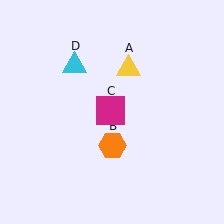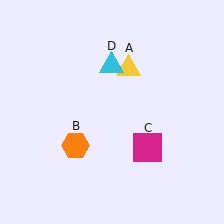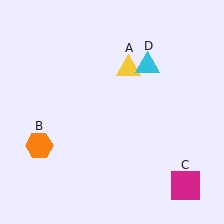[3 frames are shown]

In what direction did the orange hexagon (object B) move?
The orange hexagon (object B) moved left.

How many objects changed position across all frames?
3 objects changed position: orange hexagon (object B), magenta square (object C), cyan triangle (object D).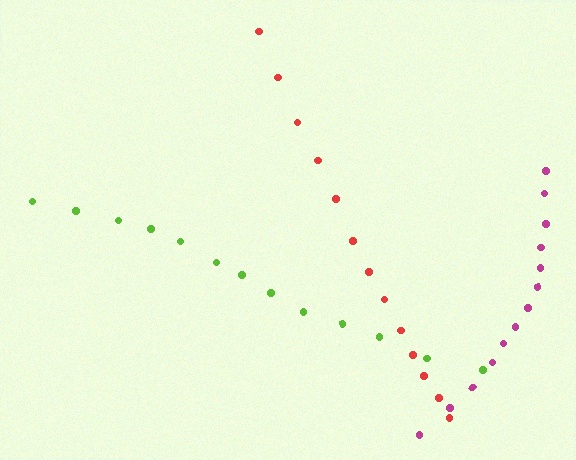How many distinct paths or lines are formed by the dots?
There are 3 distinct paths.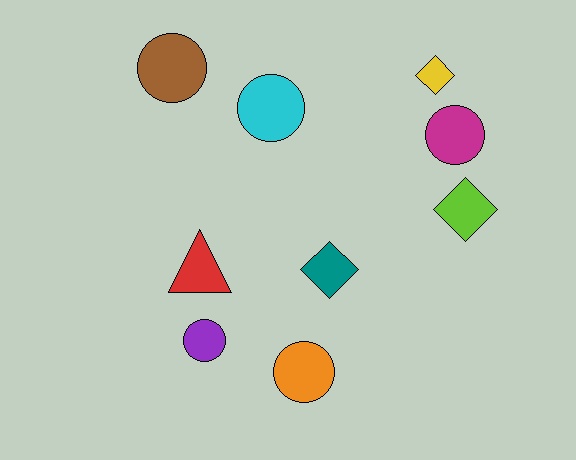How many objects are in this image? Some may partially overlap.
There are 9 objects.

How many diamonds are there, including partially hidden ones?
There are 3 diamonds.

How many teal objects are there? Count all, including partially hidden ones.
There is 1 teal object.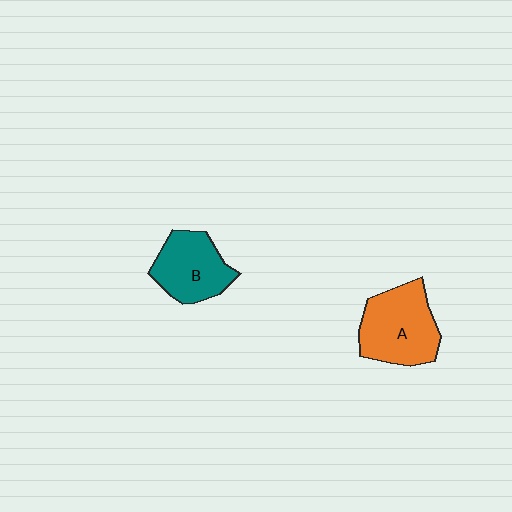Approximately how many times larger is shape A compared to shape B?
Approximately 1.2 times.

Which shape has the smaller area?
Shape B (teal).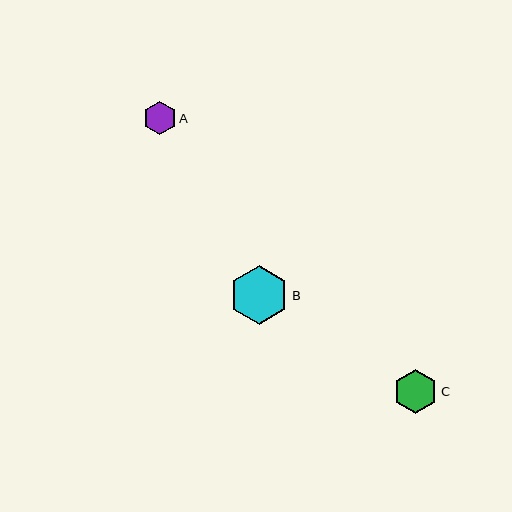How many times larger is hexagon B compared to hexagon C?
Hexagon B is approximately 1.3 times the size of hexagon C.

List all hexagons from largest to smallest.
From largest to smallest: B, C, A.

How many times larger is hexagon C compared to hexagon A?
Hexagon C is approximately 1.3 times the size of hexagon A.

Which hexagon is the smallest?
Hexagon A is the smallest with a size of approximately 33 pixels.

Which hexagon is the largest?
Hexagon B is the largest with a size of approximately 59 pixels.